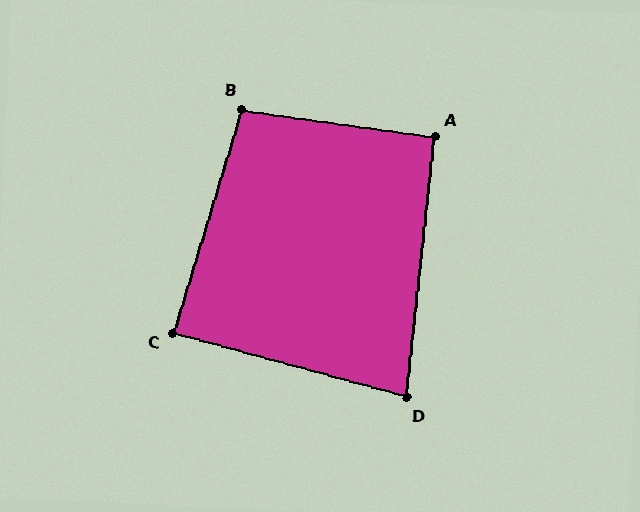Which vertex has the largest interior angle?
B, at approximately 99 degrees.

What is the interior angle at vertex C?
Approximately 88 degrees (approximately right).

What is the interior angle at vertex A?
Approximately 92 degrees (approximately right).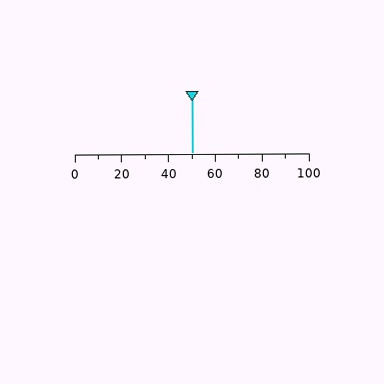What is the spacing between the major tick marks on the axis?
The major ticks are spaced 20 apart.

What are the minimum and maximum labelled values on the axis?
The axis runs from 0 to 100.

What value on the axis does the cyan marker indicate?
The marker indicates approximately 50.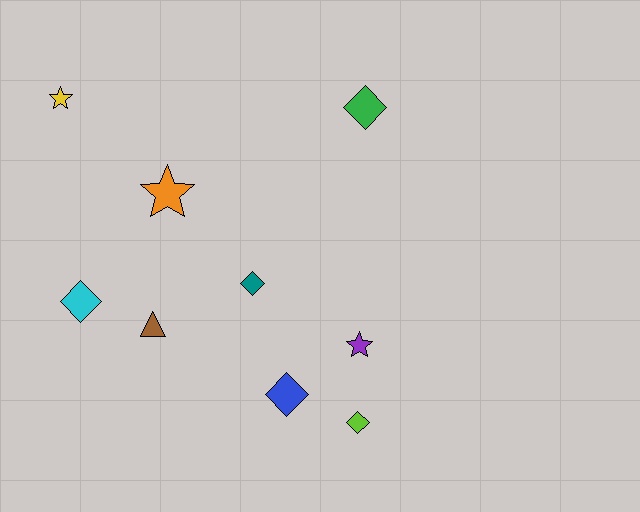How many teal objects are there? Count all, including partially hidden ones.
There is 1 teal object.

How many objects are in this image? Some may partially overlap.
There are 9 objects.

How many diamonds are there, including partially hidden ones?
There are 5 diamonds.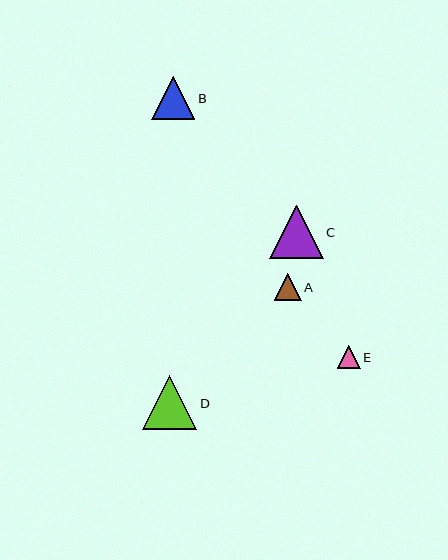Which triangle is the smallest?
Triangle E is the smallest with a size of approximately 23 pixels.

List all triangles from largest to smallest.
From largest to smallest: D, C, B, A, E.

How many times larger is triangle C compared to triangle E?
Triangle C is approximately 2.3 times the size of triangle E.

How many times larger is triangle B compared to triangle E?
Triangle B is approximately 1.8 times the size of triangle E.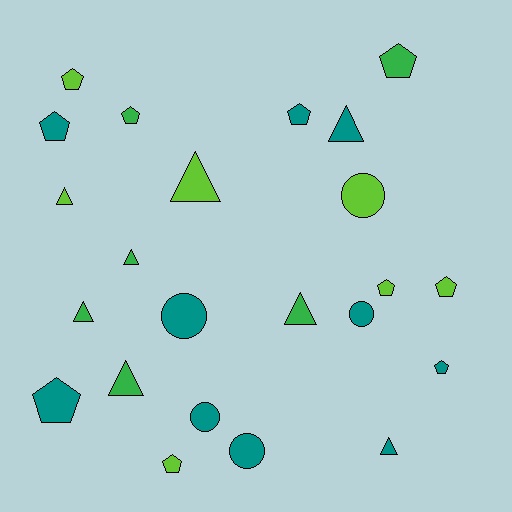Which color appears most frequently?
Teal, with 10 objects.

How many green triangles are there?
There are 4 green triangles.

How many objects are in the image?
There are 23 objects.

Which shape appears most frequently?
Pentagon, with 10 objects.